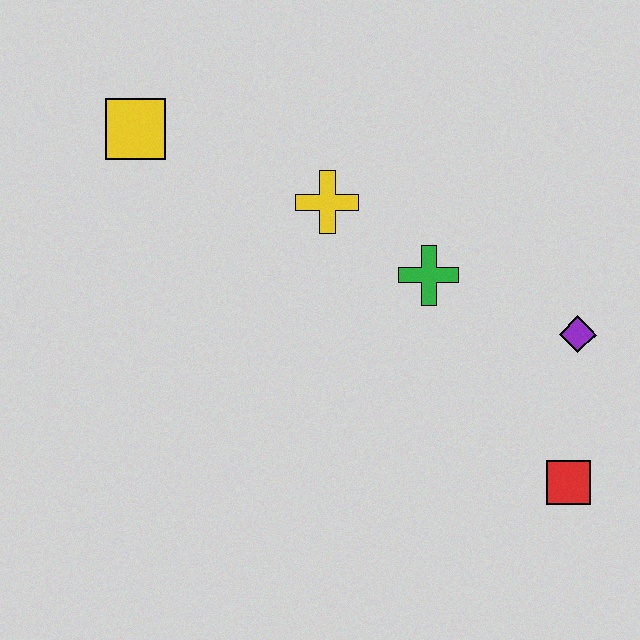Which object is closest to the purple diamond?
The red square is closest to the purple diamond.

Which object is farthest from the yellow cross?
The red square is farthest from the yellow cross.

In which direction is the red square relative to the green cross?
The red square is below the green cross.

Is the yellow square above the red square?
Yes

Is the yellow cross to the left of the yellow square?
No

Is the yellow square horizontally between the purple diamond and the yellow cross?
No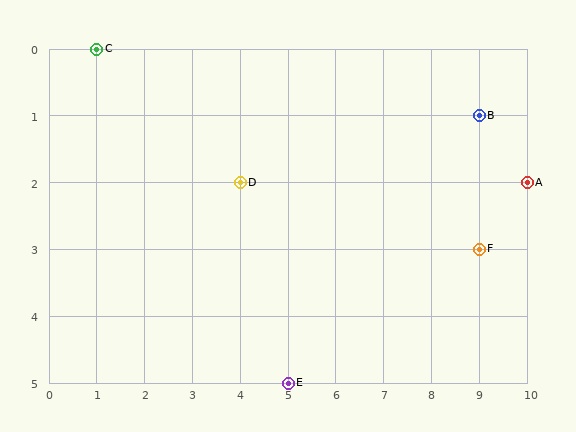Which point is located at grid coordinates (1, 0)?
Point C is at (1, 0).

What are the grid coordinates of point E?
Point E is at grid coordinates (5, 5).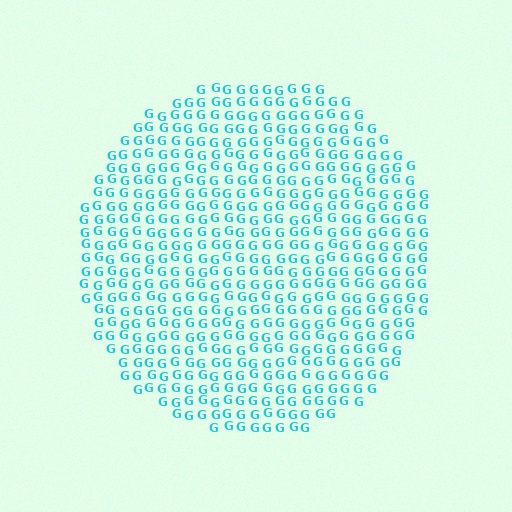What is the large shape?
The large shape is a circle.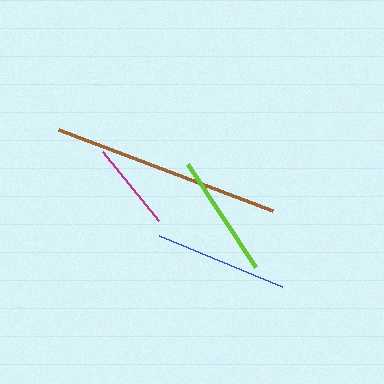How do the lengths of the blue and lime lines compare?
The blue and lime lines are approximately the same length.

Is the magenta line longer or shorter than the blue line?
The blue line is longer than the magenta line.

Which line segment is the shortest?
The magenta line is the shortest at approximately 88 pixels.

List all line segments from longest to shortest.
From longest to shortest: brown, blue, lime, magenta.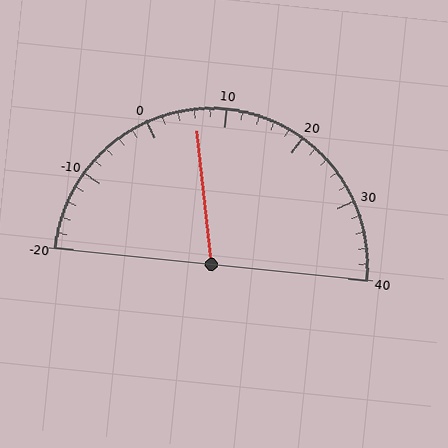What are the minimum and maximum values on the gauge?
The gauge ranges from -20 to 40.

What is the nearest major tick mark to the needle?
The nearest major tick mark is 10.